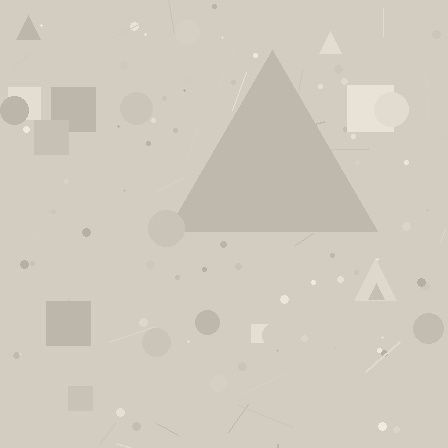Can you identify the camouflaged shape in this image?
The camouflaged shape is a triangle.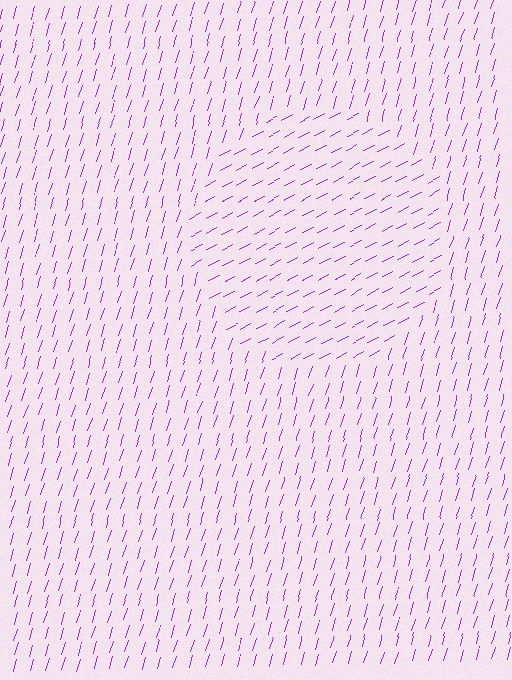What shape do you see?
I see a circle.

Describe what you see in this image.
The image is filled with small purple line segments. A circle region in the image has lines oriented differently from the surrounding lines, creating a visible texture boundary.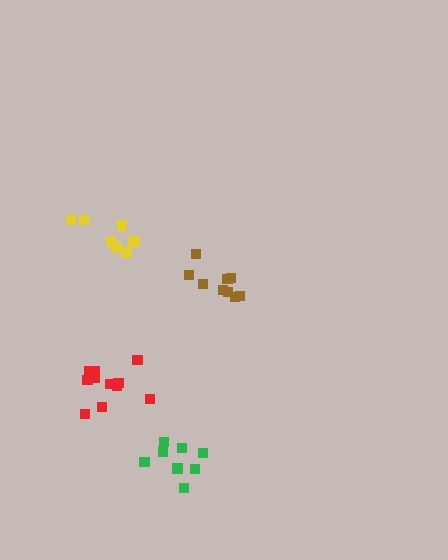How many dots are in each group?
Group 1: 9 dots, Group 2: 8 dots, Group 3: 11 dots, Group 4: 8 dots (36 total).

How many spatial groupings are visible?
There are 4 spatial groupings.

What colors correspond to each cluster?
The clusters are colored: brown, yellow, red, green.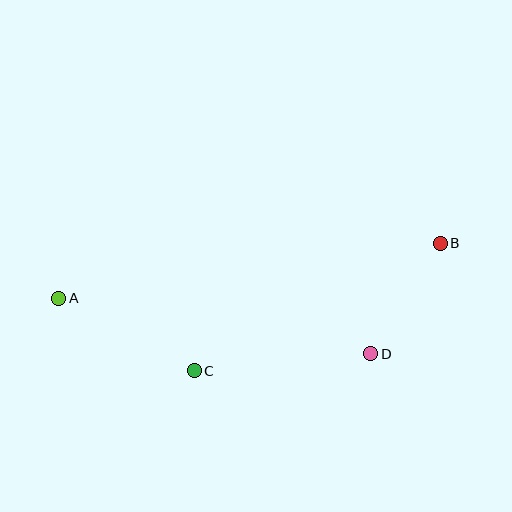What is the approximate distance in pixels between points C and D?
The distance between C and D is approximately 178 pixels.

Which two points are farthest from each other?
Points A and B are farthest from each other.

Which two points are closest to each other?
Points B and D are closest to each other.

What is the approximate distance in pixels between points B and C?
The distance between B and C is approximately 277 pixels.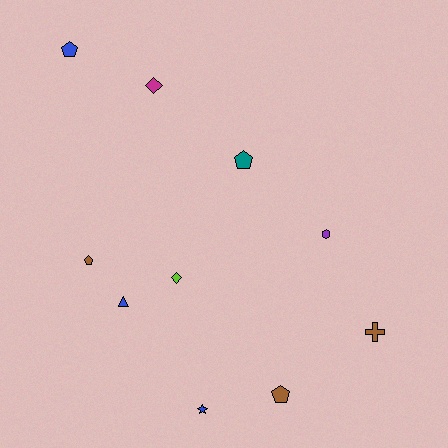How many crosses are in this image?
There is 1 cross.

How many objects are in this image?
There are 10 objects.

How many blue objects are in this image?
There are 3 blue objects.